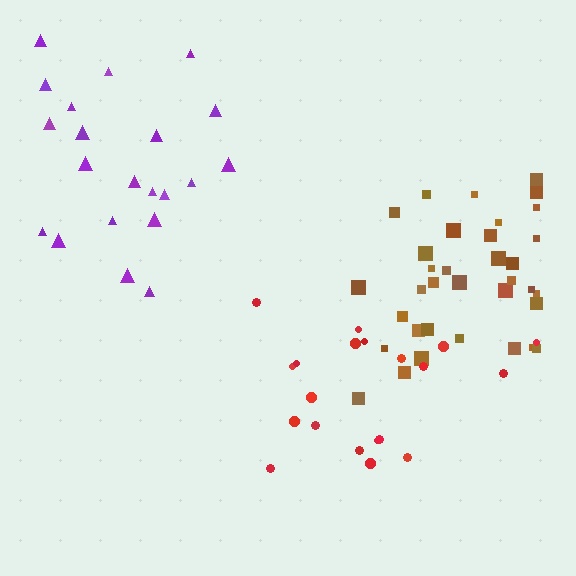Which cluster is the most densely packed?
Brown.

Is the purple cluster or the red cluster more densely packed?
Red.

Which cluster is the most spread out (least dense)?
Purple.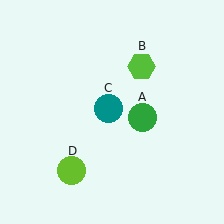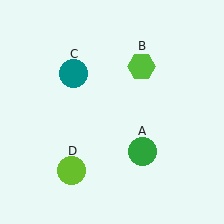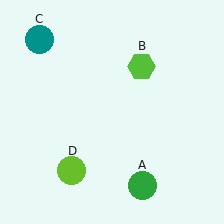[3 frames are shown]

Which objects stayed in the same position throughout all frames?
Lime hexagon (object B) and lime circle (object D) remained stationary.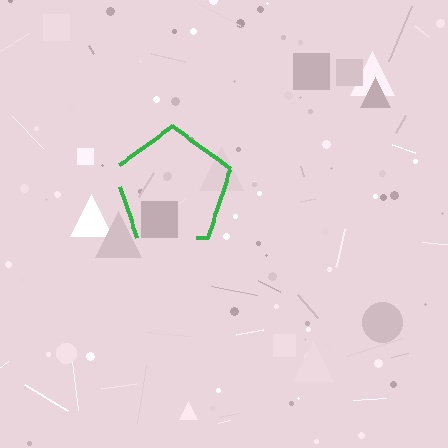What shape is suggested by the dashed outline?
The dashed outline suggests a pentagon.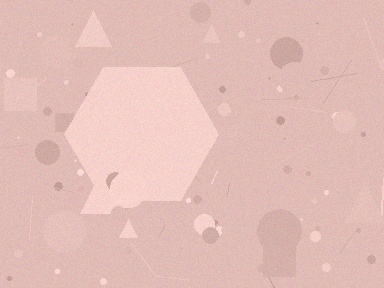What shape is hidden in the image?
A hexagon is hidden in the image.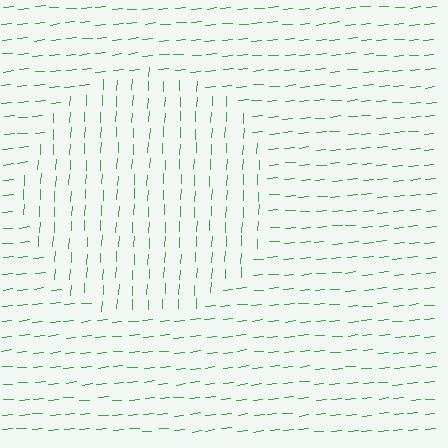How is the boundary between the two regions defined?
The boundary is defined purely by a change in line orientation (approximately 81 degrees difference). All lines are the same color and thickness.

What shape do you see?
I see a circle.